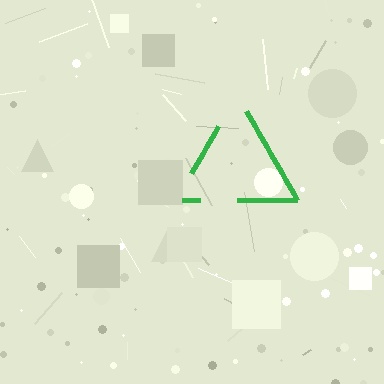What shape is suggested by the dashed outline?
The dashed outline suggests a triangle.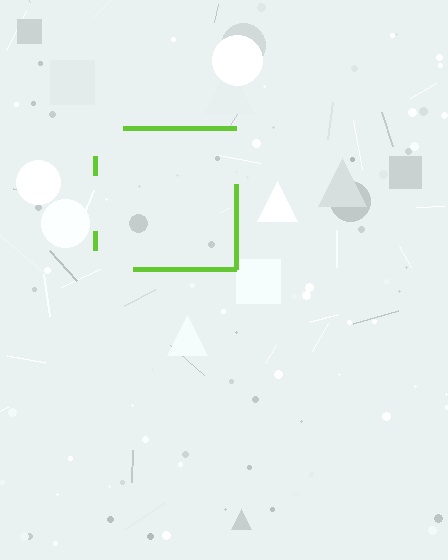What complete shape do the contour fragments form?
The contour fragments form a square.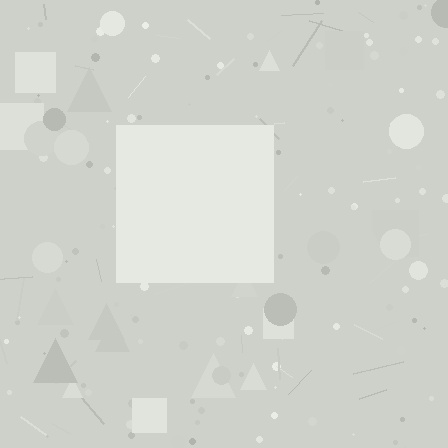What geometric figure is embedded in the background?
A square is embedded in the background.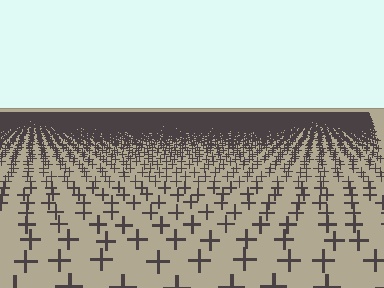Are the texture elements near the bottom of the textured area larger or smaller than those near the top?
Larger. Near the bottom, elements are closer to the viewer and appear at a bigger on-screen size.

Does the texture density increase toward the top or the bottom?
Density increases toward the top.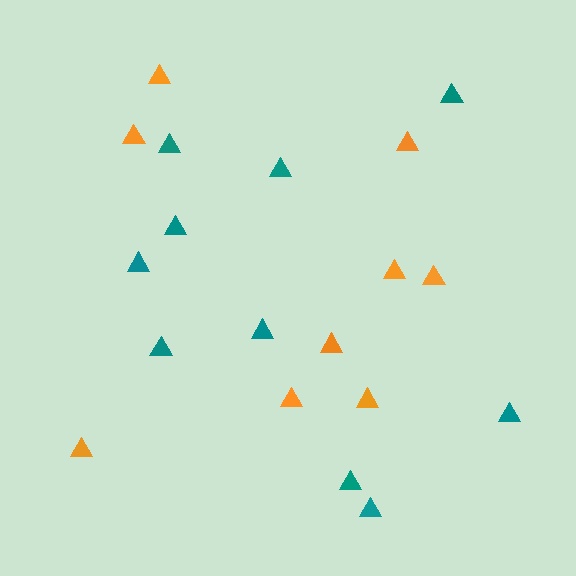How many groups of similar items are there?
There are 2 groups: one group of teal triangles (10) and one group of orange triangles (9).